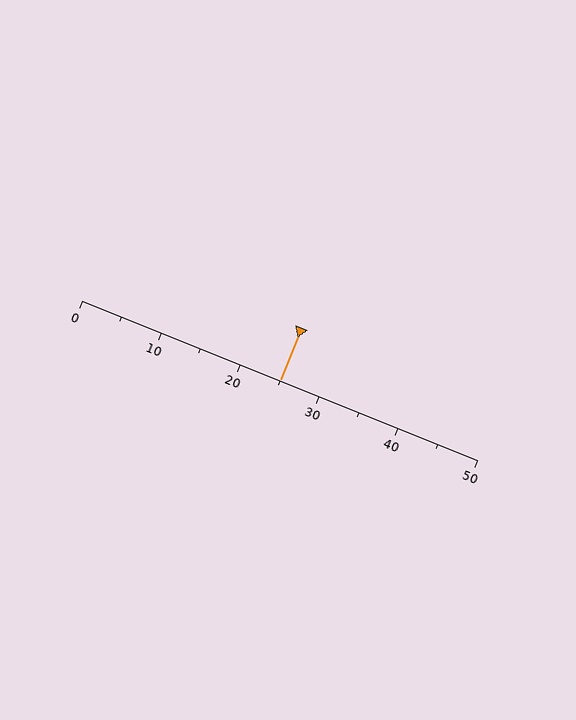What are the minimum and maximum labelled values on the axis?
The axis runs from 0 to 50.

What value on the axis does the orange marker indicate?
The marker indicates approximately 25.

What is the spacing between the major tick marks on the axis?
The major ticks are spaced 10 apart.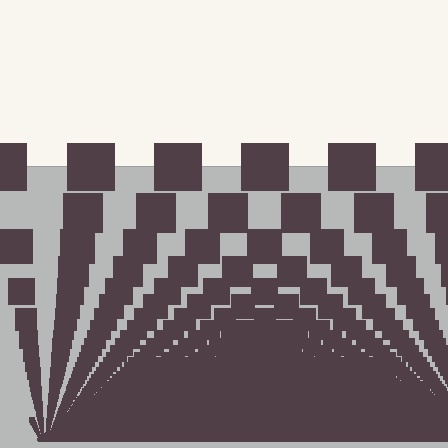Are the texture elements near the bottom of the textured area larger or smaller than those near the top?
Smaller. The gradient is inverted — elements near the bottom are smaller and denser.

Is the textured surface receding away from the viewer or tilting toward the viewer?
The surface appears to tilt toward the viewer. Texture elements get larger and sparser toward the top.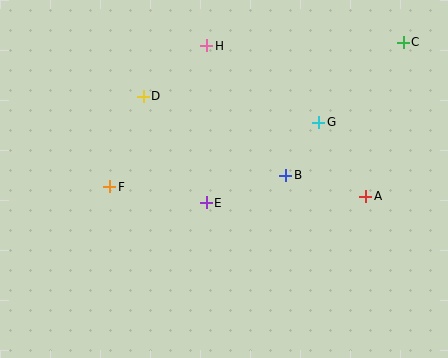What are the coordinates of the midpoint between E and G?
The midpoint between E and G is at (262, 163).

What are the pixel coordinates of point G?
Point G is at (319, 122).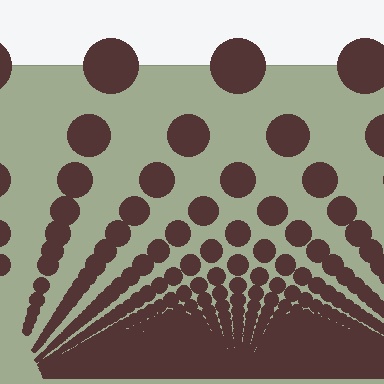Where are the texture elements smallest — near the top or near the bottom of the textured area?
Near the bottom.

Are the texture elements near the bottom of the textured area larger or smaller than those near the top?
Smaller. The gradient is inverted — elements near the bottom are smaller and denser.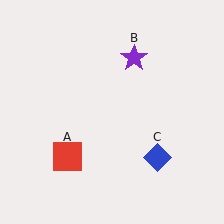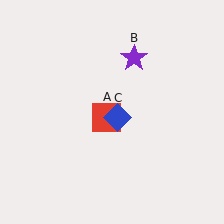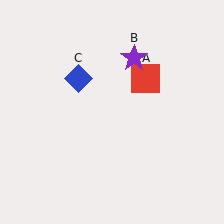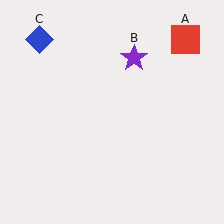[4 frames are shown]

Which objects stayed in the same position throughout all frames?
Purple star (object B) remained stationary.